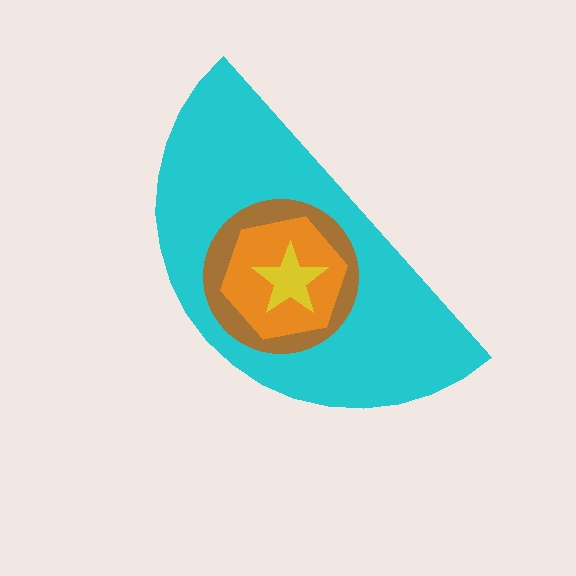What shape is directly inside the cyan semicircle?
The brown circle.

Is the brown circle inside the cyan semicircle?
Yes.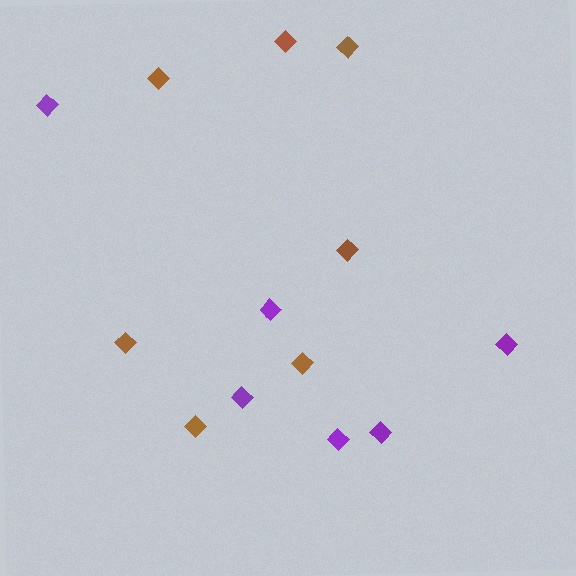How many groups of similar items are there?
There are 2 groups: one group of purple diamonds (6) and one group of brown diamonds (7).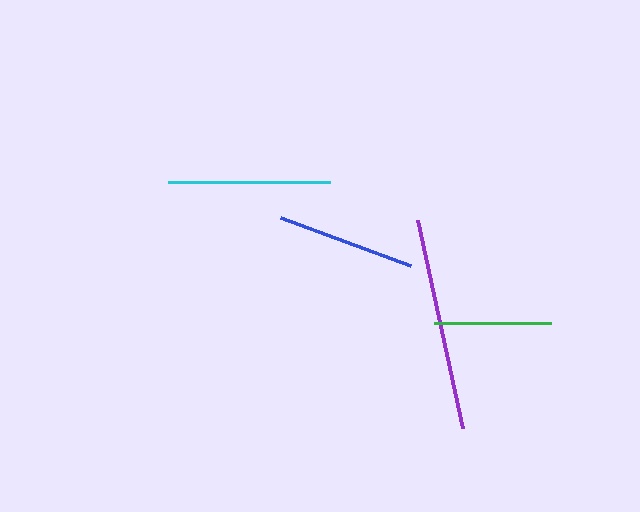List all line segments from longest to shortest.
From longest to shortest: purple, cyan, blue, green.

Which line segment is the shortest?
The green line is the shortest at approximately 118 pixels.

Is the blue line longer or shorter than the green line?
The blue line is longer than the green line.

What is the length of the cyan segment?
The cyan segment is approximately 162 pixels long.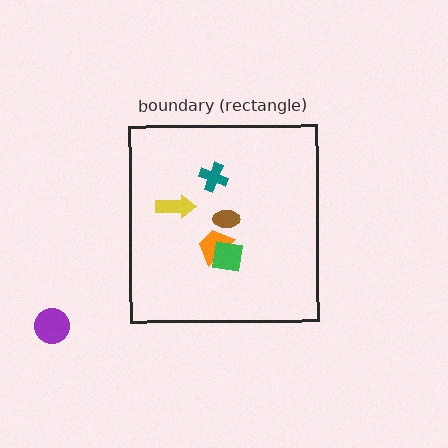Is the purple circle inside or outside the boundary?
Outside.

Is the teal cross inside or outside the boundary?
Inside.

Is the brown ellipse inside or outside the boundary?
Inside.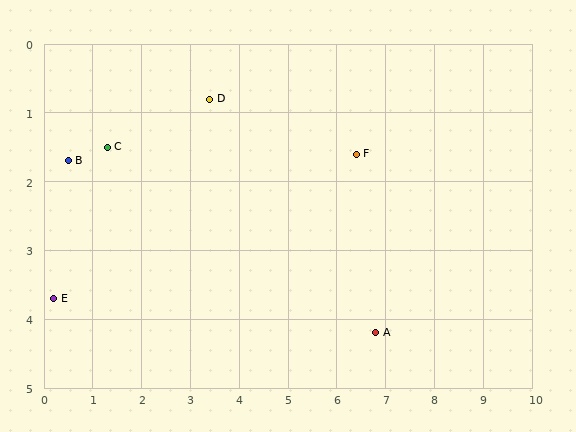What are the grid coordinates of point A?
Point A is at approximately (6.8, 4.2).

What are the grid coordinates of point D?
Point D is at approximately (3.4, 0.8).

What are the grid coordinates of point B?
Point B is at approximately (0.5, 1.7).